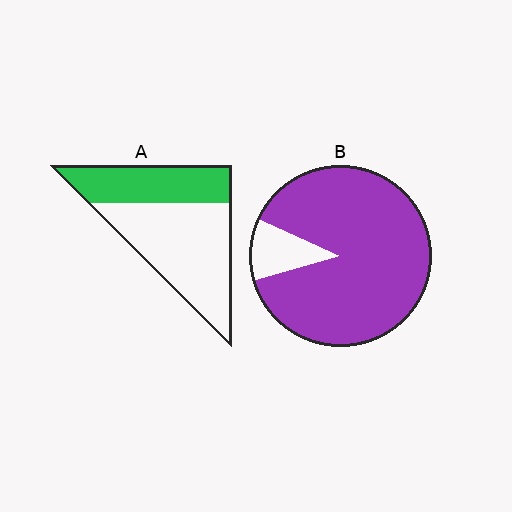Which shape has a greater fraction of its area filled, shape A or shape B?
Shape B.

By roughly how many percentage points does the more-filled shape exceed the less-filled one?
By roughly 50 percentage points (B over A).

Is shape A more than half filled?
No.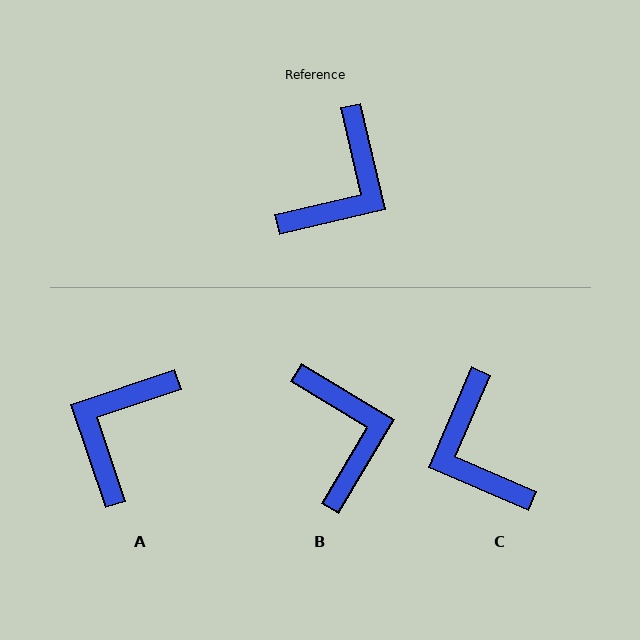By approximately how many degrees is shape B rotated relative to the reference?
Approximately 46 degrees counter-clockwise.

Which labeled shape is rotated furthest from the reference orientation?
A, about 175 degrees away.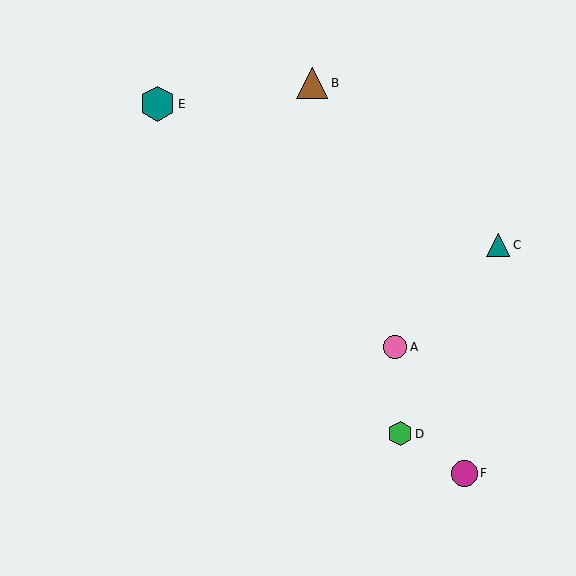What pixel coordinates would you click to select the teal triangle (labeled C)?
Click at (498, 245) to select the teal triangle C.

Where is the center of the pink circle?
The center of the pink circle is at (395, 347).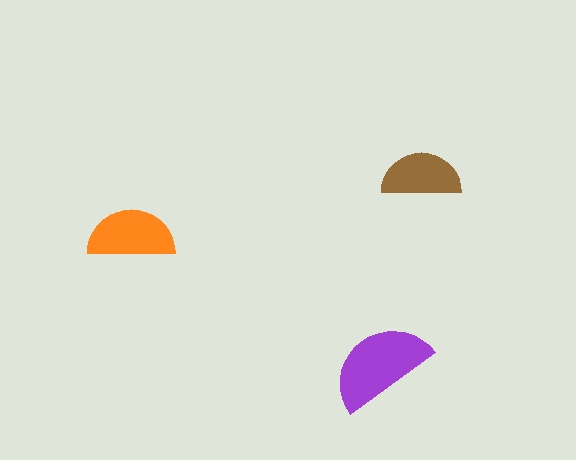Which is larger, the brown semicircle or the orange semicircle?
The orange one.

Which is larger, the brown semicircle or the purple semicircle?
The purple one.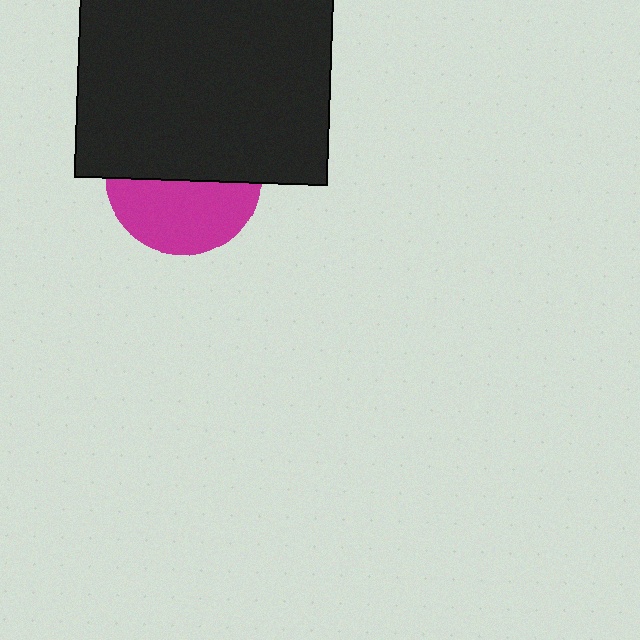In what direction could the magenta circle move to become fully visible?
The magenta circle could move down. That would shift it out from behind the black square entirely.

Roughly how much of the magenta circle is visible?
About half of it is visible (roughly 48%).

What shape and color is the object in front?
The object in front is a black square.